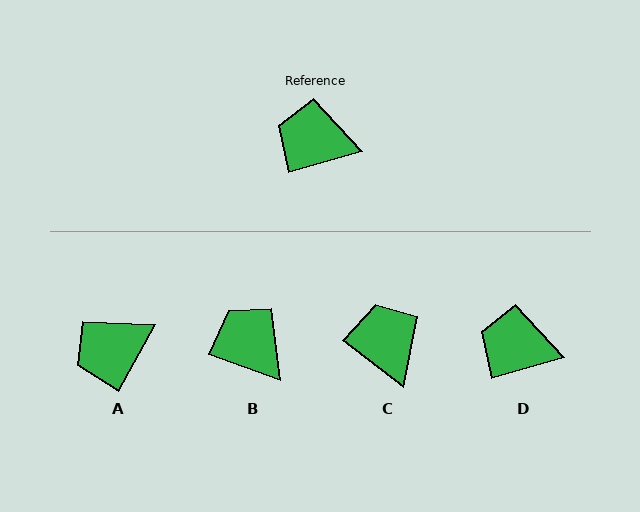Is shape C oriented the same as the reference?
No, it is off by about 54 degrees.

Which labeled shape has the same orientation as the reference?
D.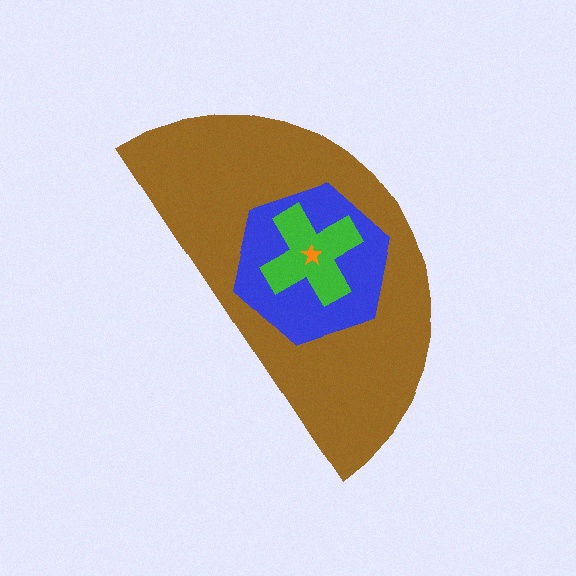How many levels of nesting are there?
4.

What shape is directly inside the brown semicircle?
The blue hexagon.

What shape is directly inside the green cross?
The orange star.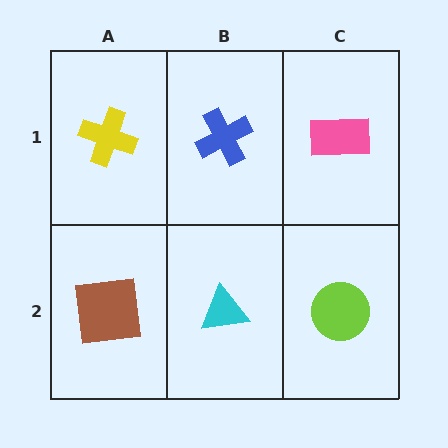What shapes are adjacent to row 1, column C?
A lime circle (row 2, column C), a blue cross (row 1, column B).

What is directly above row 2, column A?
A yellow cross.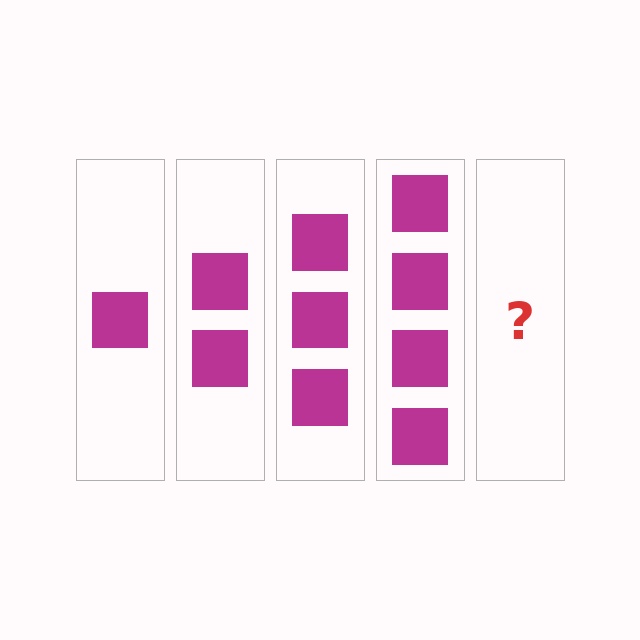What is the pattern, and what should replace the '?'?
The pattern is that each step adds one more square. The '?' should be 5 squares.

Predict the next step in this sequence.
The next step is 5 squares.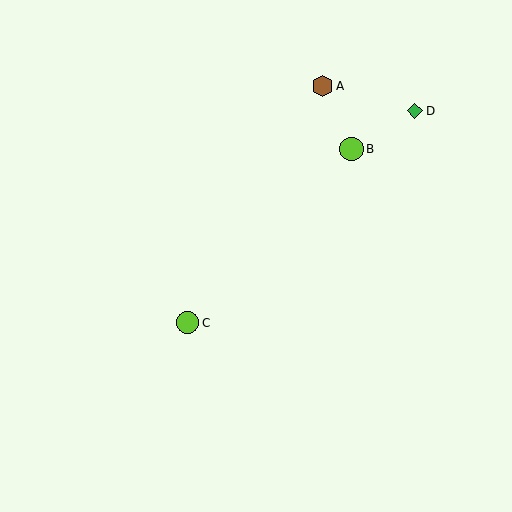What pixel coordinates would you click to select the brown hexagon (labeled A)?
Click at (322, 86) to select the brown hexagon A.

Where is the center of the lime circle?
The center of the lime circle is at (188, 323).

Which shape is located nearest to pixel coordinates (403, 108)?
The green diamond (labeled D) at (415, 111) is nearest to that location.